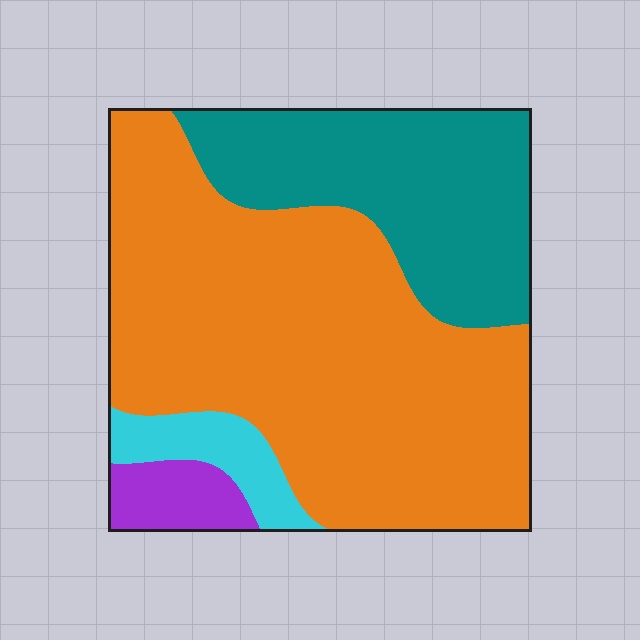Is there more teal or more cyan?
Teal.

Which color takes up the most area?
Orange, at roughly 60%.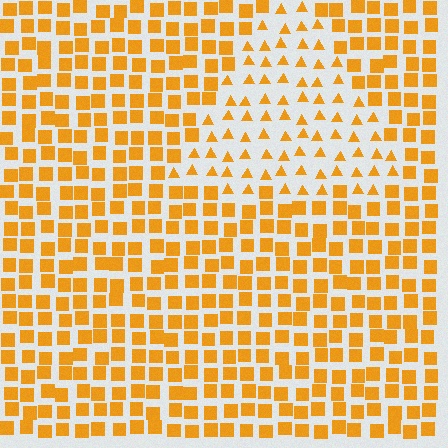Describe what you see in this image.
The image is filled with small orange elements arranged in a uniform grid. A triangle-shaped region contains triangles, while the surrounding area contains squares. The boundary is defined purely by the change in element shape.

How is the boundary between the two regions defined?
The boundary is defined by a change in element shape: triangles inside vs. squares outside. All elements share the same color and spacing.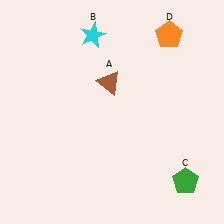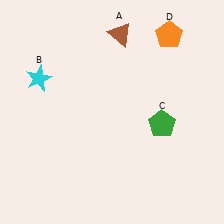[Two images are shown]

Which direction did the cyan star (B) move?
The cyan star (B) moved left.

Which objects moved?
The objects that moved are: the brown triangle (A), the cyan star (B), the green pentagon (C).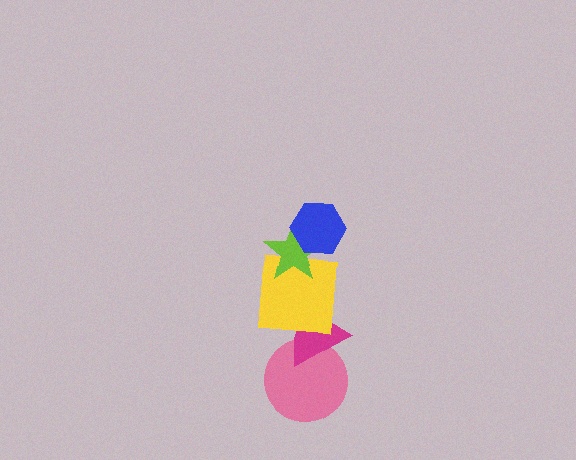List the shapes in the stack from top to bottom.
From top to bottom: the blue hexagon, the lime star, the yellow square, the magenta triangle, the pink circle.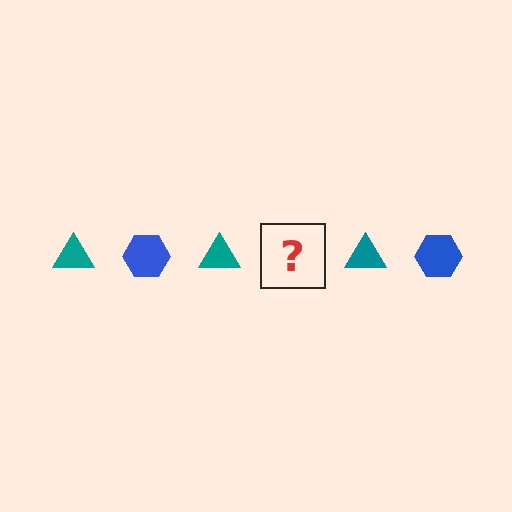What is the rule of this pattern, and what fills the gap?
The rule is that the pattern alternates between teal triangle and blue hexagon. The gap should be filled with a blue hexagon.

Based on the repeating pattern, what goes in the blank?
The blank should be a blue hexagon.